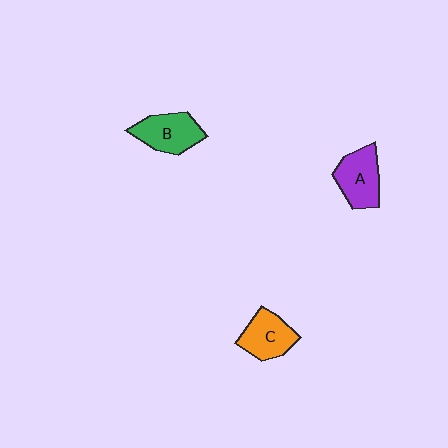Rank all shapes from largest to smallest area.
From largest to smallest: A (purple), B (green), C (orange).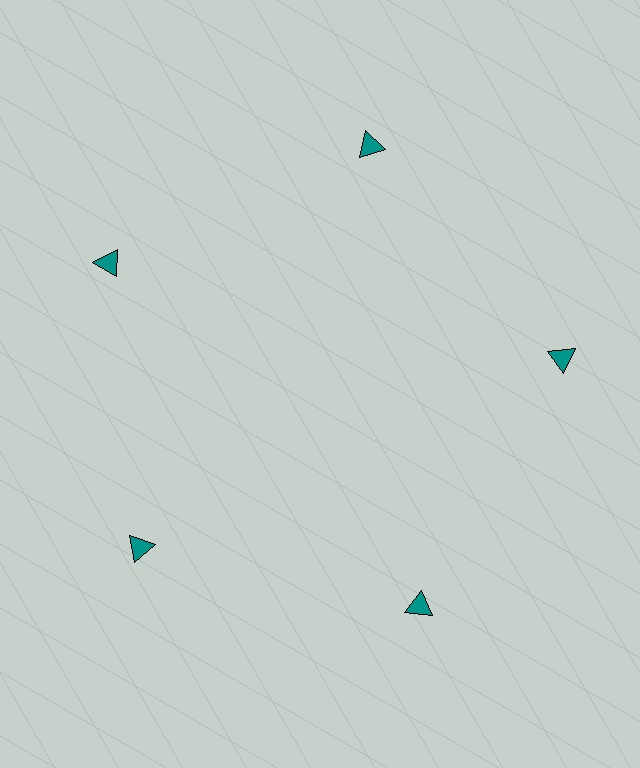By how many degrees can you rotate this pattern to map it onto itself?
The pattern maps onto itself every 72 degrees of rotation.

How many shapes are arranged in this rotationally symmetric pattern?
There are 5 shapes, arranged in 5 groups of 1.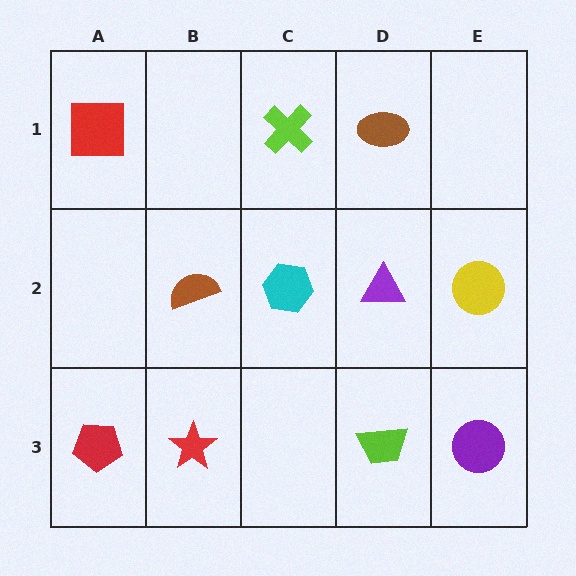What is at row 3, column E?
A purple circle.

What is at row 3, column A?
A red pentagon.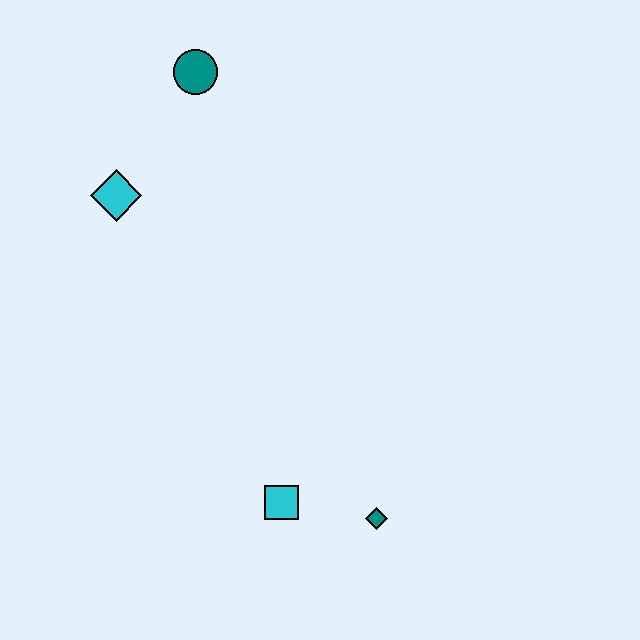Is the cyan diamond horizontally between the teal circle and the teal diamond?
No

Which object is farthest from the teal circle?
The teal diamond is farthest from the teal circle.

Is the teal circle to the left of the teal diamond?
Yes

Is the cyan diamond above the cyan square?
Yes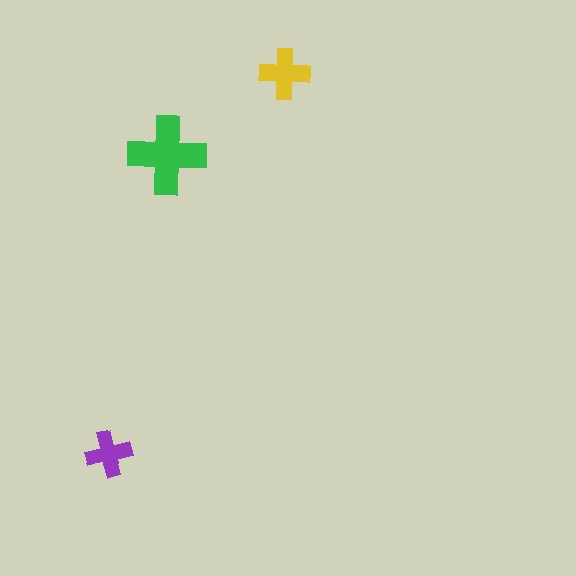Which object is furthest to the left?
The purple cross is leftmost.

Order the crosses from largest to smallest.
the green one, the yellow one, the purple one.